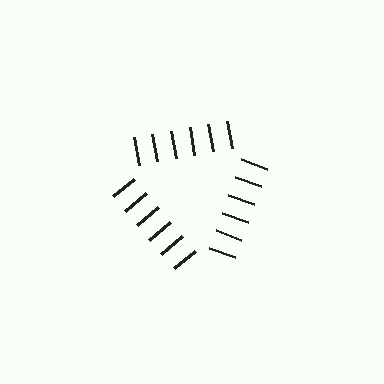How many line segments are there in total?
18 — 6 along each of the 3 edges.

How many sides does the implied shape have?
3 sides — the line-ends trace a triangle.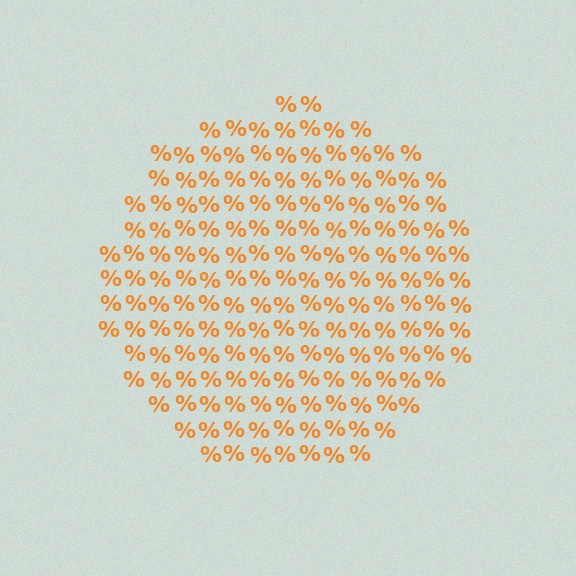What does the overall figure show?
The overall figure shows a circle.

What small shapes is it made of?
It is made of small percent signs.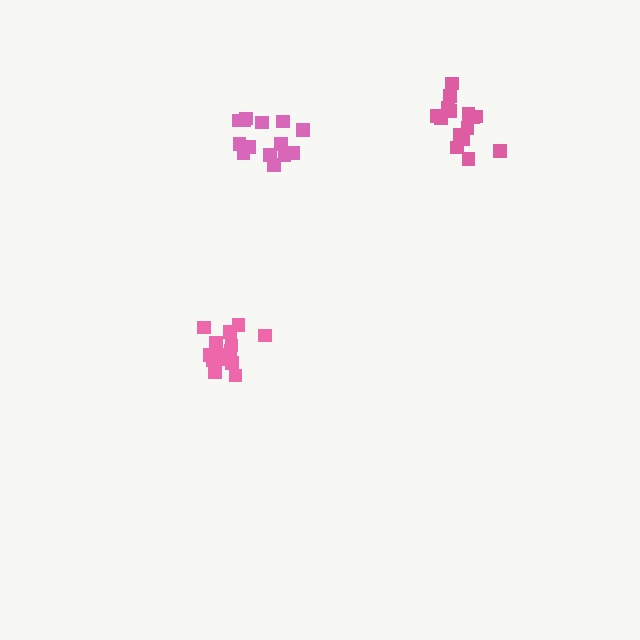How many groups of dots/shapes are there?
There are 3 groups.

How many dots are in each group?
Group 1: 14 dots, Group 2: 15 dots, Group 3: 14 dots (43 total).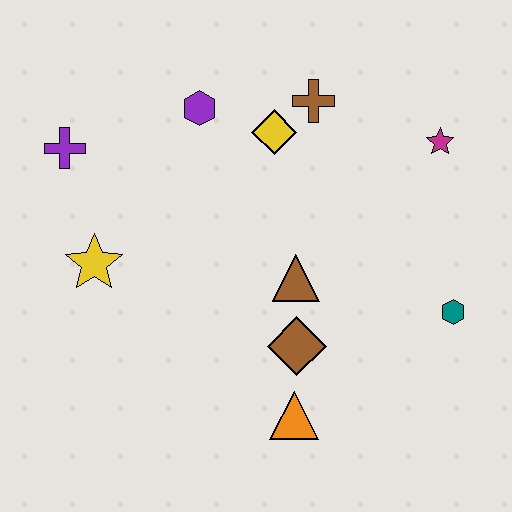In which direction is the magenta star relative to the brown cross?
The magenta star is to the right of the brown cross.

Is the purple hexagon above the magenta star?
Yes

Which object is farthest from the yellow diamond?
The orange triangle is farthest from the yellow diamond.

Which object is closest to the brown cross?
The yellow diamond is closest to the brown cross.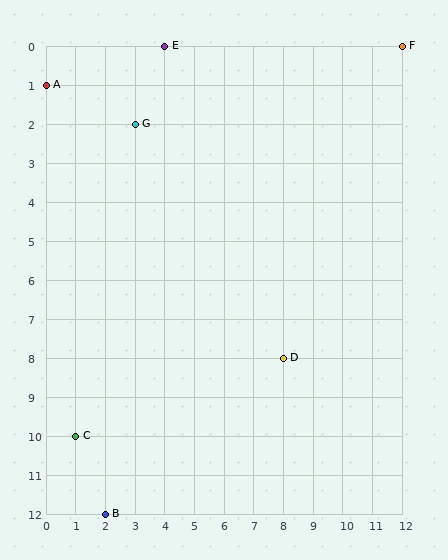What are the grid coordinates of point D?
Point D is at grid coordinates (8, 8).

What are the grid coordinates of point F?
Point F is at grid coordinates (12, 0).